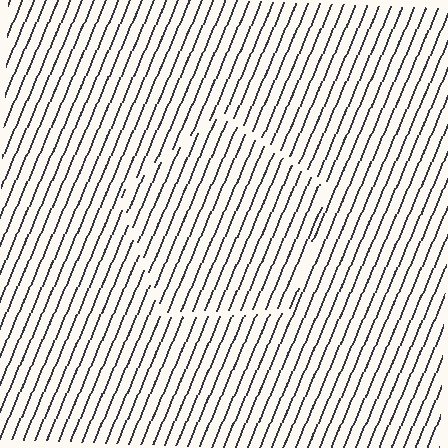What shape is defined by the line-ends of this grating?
An illusory pentagon. The interior of the shape contains the same grating, shifted by half a period — the contour is defined by the phase discontinuity where line-ends from the inner and outer gratings abut.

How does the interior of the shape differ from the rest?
The interior of the shape contains the same grating, shifted by half a period — the contour is defined by the phase discontinuity where line-ends from the inner and outer gratings abut.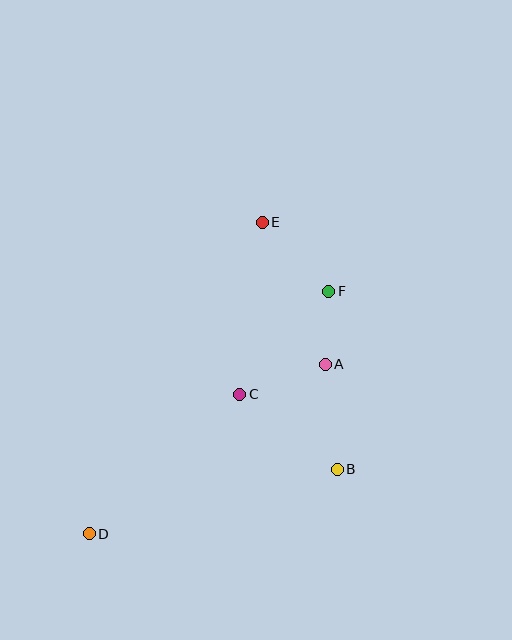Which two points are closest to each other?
Points A and F are closest to each other.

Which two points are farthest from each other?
Points D and E are farthest from each other.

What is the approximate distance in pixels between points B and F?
The distance between B and F is approximately 178 pixels.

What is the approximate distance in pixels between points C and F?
The distance between C and F is approximately 136 pixels.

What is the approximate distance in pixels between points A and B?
The distance between A and B is approximately 105 pixels.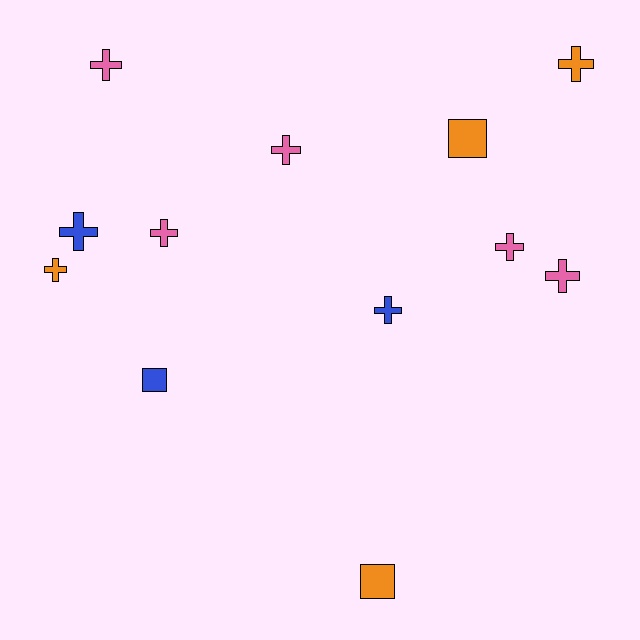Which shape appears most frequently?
Cross, with 9 objects.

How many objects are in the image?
There are 12 objects.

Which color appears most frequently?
Pink, with 5 objects.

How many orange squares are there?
There are 2 orange squares.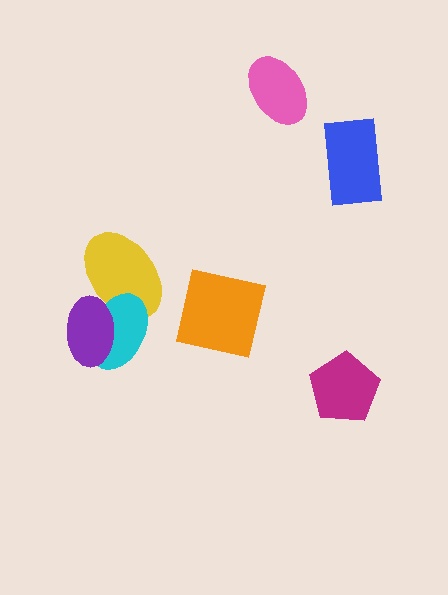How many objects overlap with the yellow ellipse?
2 objects overlap with the yellow ellipse.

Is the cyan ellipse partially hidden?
Yes, it is partially covered by another shape.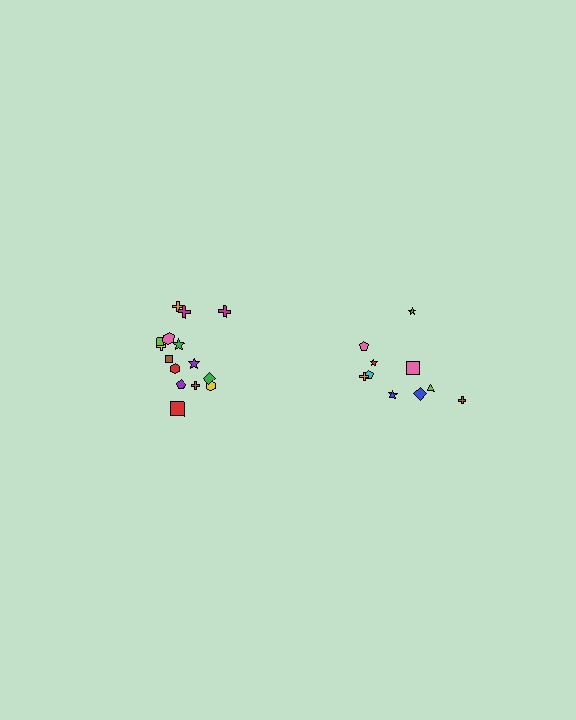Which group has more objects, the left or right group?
The left group.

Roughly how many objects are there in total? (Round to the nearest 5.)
Roughly 25 objects in total.